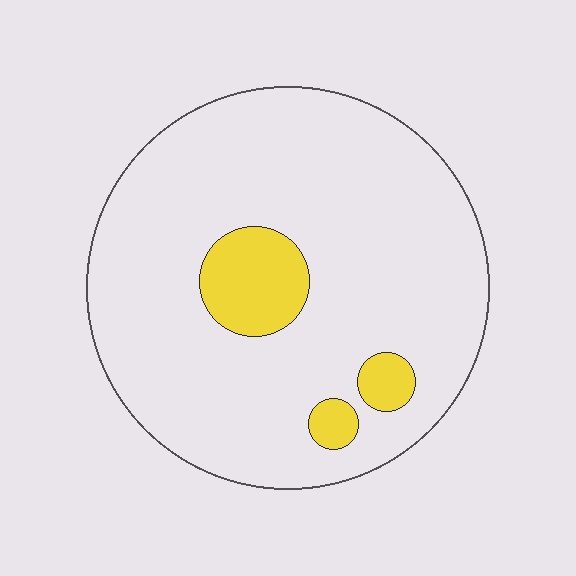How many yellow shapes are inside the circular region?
3.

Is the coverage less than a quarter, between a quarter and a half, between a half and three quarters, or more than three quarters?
Less than a quarter.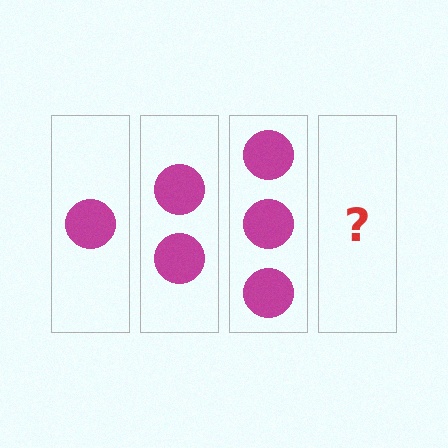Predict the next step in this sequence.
The next step is 4 circles.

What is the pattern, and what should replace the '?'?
The pattern is that each step adds one more circle. The '?' should be 4 circles.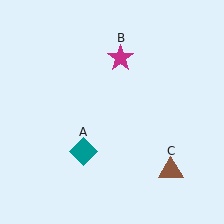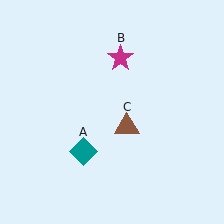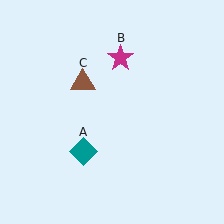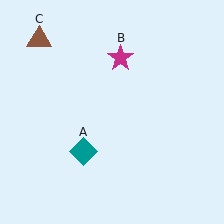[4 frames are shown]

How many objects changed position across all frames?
1 object changed position: brown triangle (object C).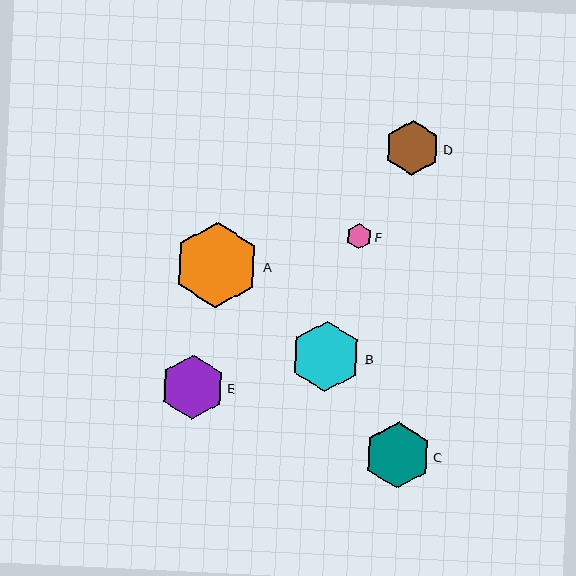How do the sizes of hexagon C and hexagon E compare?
Hexagon C and hexagon E are approximately the same size.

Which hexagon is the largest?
Hexagon A is the largest with a size of approximately 85 pixels.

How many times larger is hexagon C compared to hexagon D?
Hexagon C is approximately 1.2 times the size of hexagon D.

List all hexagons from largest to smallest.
From largest to smallest: A, B, C, E, D, F.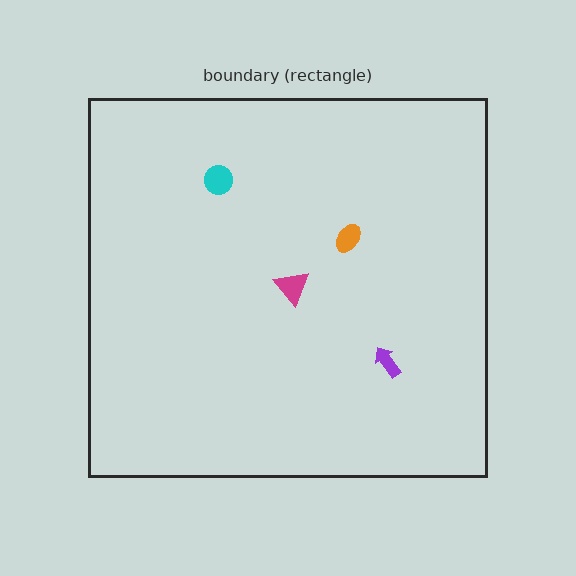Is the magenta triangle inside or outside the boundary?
Inside.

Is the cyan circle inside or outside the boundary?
Inside.